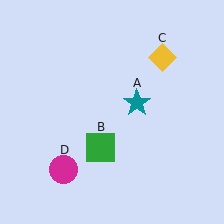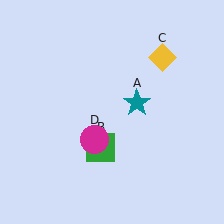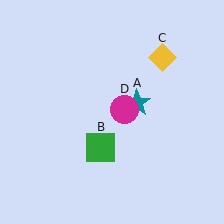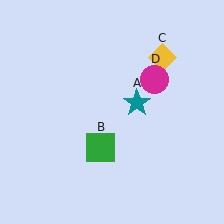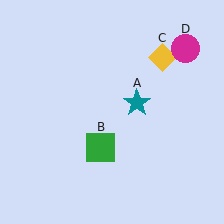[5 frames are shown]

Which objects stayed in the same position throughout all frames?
Teal star (object A) and green square (object B) and yellow diamond (object C) remained stationary.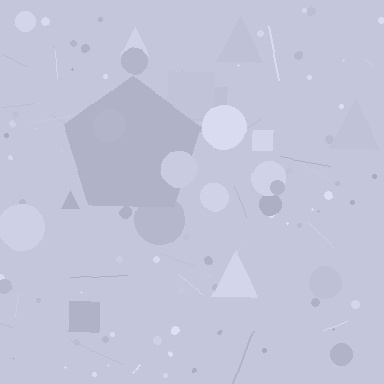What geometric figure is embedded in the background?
A pentagon is embedded in the background.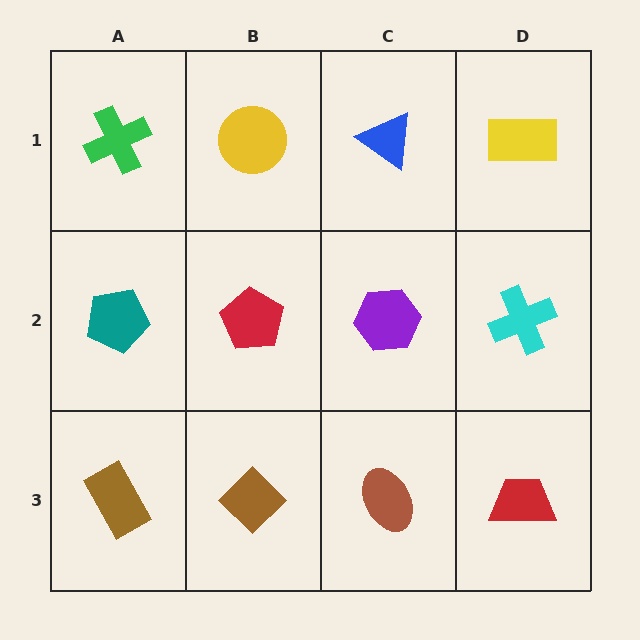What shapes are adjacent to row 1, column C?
A purple hexagon (row 2, column C), a yellow circle (row 1, column B), a yellow rectangle (row 1, column D).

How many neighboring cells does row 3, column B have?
3.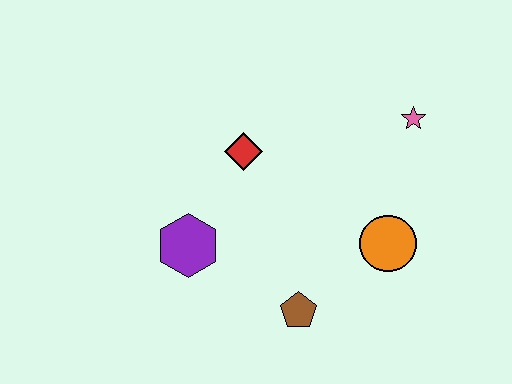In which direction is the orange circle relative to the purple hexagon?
The orange circle is to the right of the purple hexagon.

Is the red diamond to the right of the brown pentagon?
No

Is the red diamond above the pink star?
No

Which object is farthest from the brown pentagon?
The pink star is farthest from the brown pentagon.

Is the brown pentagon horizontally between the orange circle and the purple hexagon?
Yes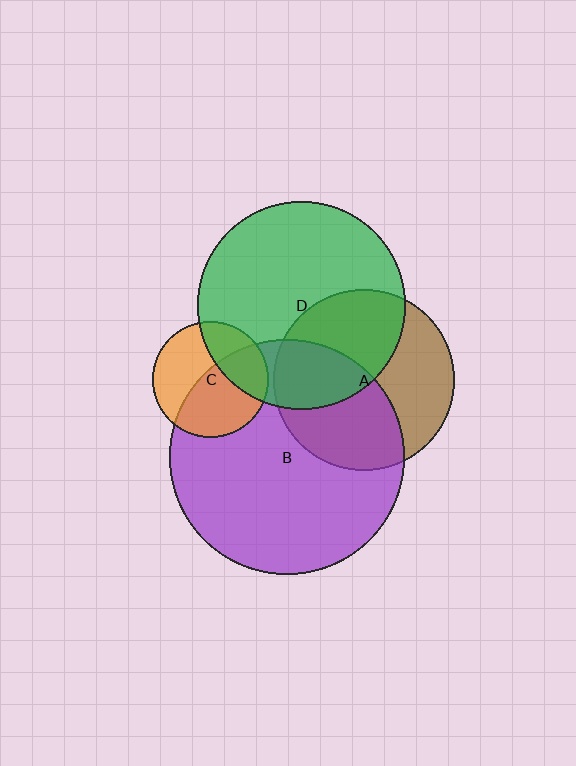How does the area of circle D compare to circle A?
Approximately 1.3 times.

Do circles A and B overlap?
Yes.